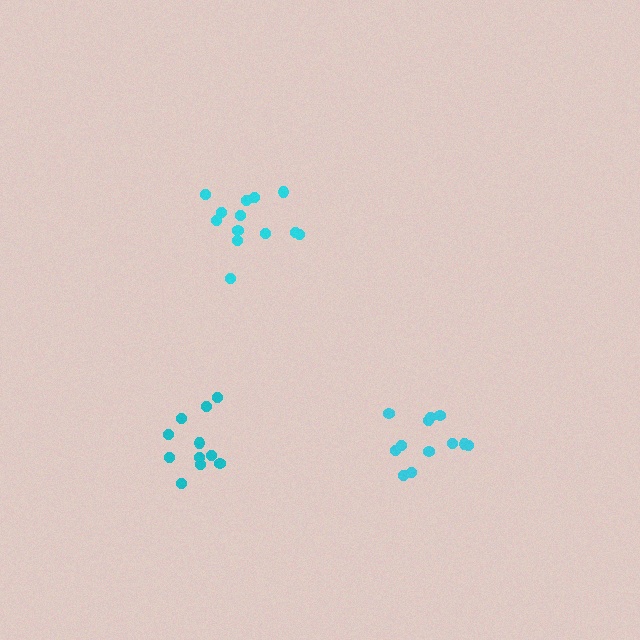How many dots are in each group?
Group 1: 12 dots, Group 2: 13 dots, Group 3: 11 dots (36 total).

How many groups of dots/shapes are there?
There are 3 groups.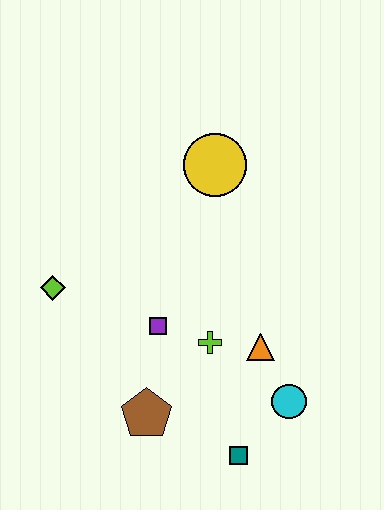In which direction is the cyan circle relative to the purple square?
The cyan circle is to the right of the purple square.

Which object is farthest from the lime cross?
The yellow circle is farthest from the lime cross.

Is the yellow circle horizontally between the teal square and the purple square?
Yes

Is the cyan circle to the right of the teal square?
Yes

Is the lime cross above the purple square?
No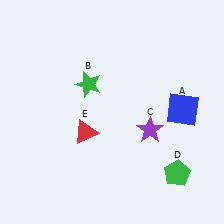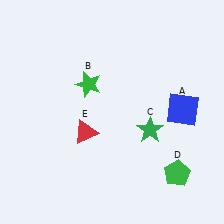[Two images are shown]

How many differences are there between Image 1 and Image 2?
There is 1 difference between the two images.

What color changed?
The star (C) changed from purple in Image 1 to green in Image 2.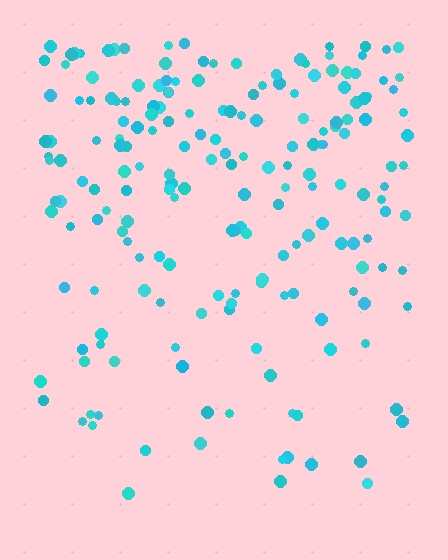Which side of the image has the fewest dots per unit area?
The bottom.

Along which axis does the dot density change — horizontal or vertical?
Vertical.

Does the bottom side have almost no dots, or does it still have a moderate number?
Still a moderate number, just noticeably fewer than the top.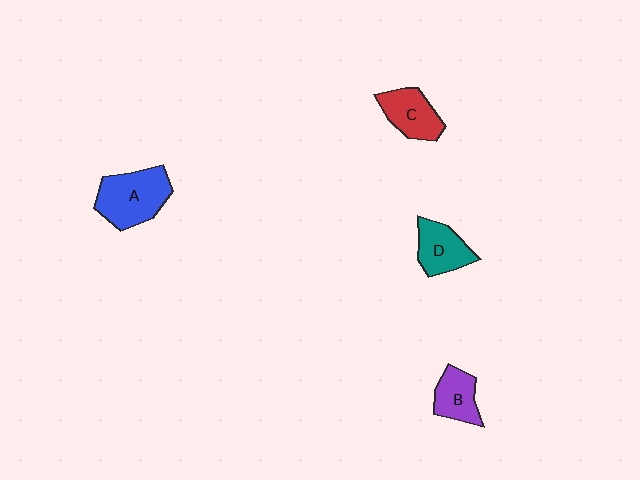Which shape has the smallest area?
Shape B (purple).